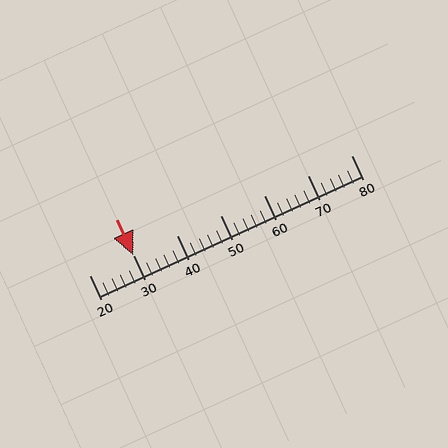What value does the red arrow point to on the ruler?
The red arrow points to approximately 30.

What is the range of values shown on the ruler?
The ruler shows values from 20 to 80.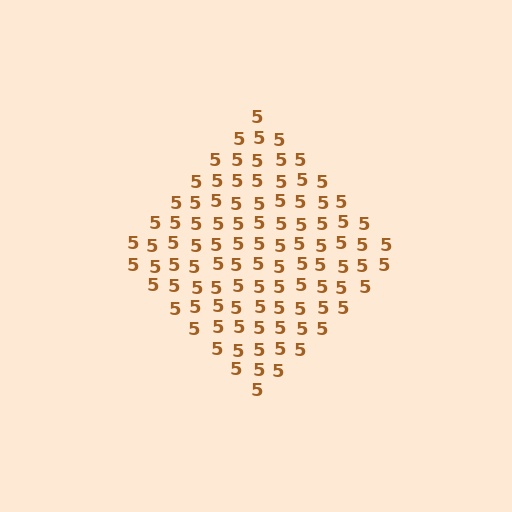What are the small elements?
The small elements are digit 5's.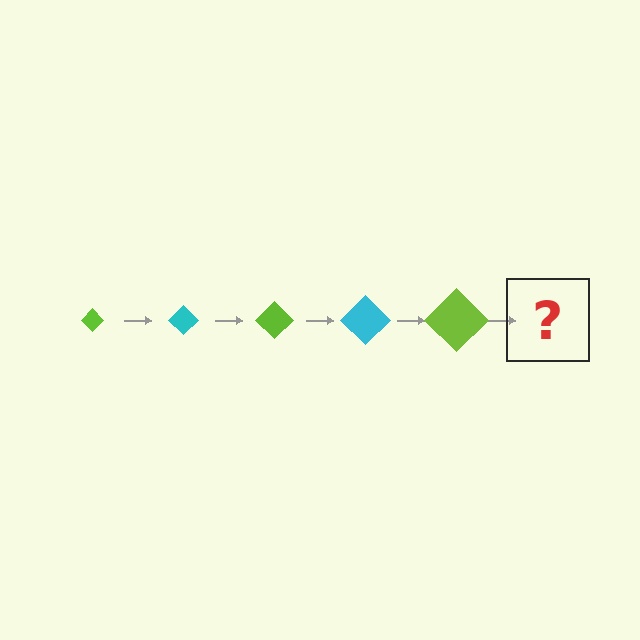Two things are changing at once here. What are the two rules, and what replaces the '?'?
The two rules are that the diamond grows larger each step and the color cycles through lime and cyan. The '?' should be a cyan diamond, larger than the previous one.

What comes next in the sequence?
The next element should be a cyan diamond, larger than the previous one.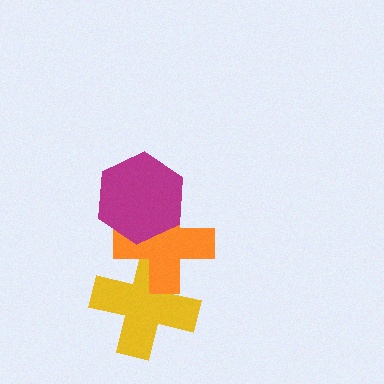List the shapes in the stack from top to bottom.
From top to bottom: the magenta hexagon, the orange cross, the yellow cross.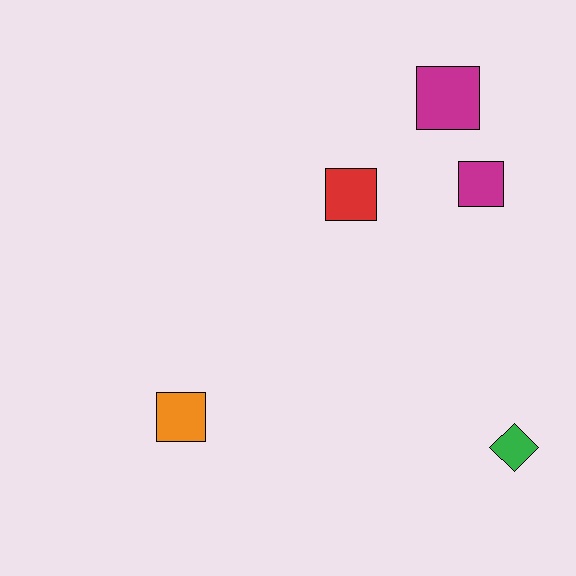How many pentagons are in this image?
There are no pentagons.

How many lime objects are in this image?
There are no lime objects.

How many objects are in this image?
There are 5 objects.